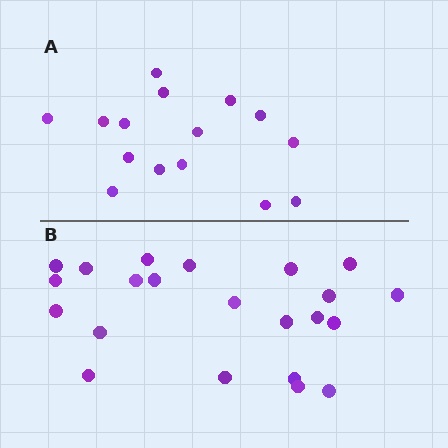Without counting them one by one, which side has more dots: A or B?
Region B (the bottom region) has more dots.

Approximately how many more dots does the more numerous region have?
Region B has roughly 8 or so more dots than region A.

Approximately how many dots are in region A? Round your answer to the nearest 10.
About 20 dots. (The exact count is 15, which rounds to 20.)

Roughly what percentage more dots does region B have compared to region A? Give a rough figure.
About 45% more.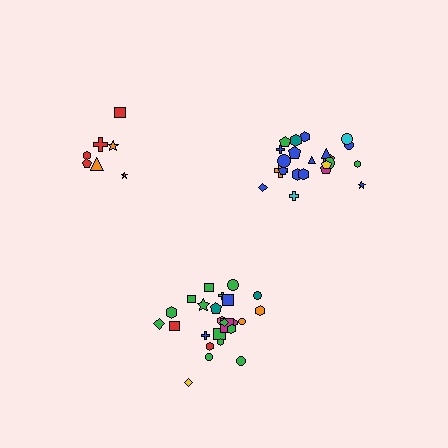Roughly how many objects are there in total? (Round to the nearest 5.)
Roughly 55 objects in total.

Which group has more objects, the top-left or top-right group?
The top-right group.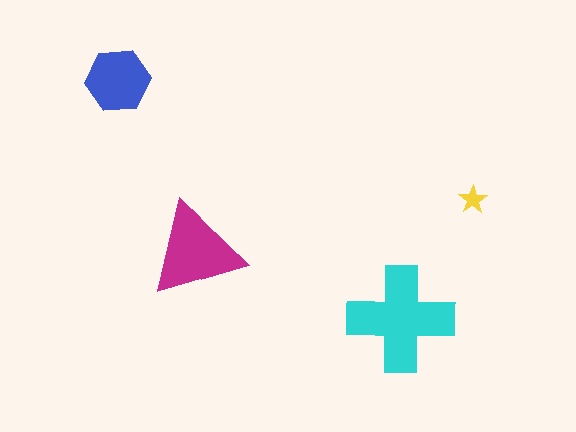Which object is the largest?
The cyan cross.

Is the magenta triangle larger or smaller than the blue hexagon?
Larger.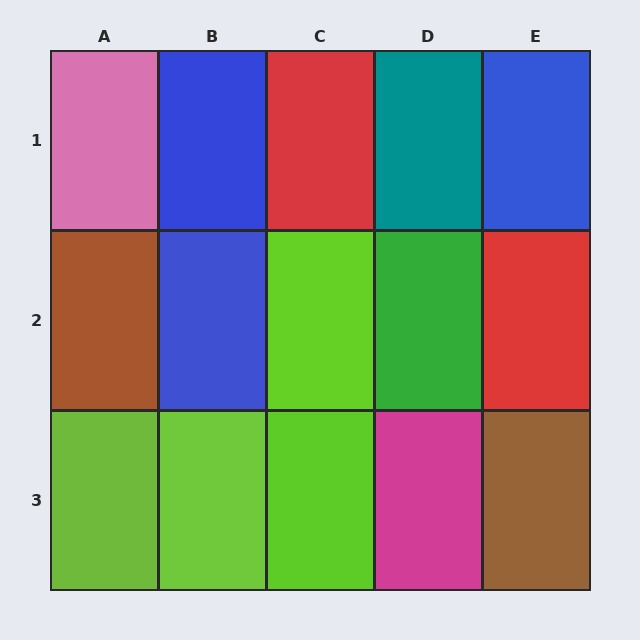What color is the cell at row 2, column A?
Brown.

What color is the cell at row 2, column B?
Blue.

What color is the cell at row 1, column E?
Blue.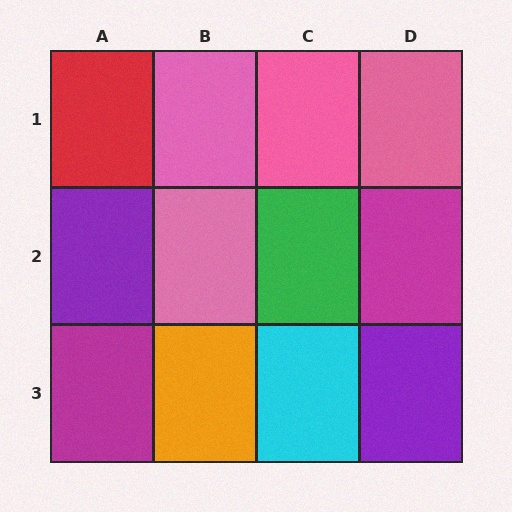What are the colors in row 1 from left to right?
Red, pink, pink, pink.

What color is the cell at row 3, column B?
Orange.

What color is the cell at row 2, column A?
Purple.